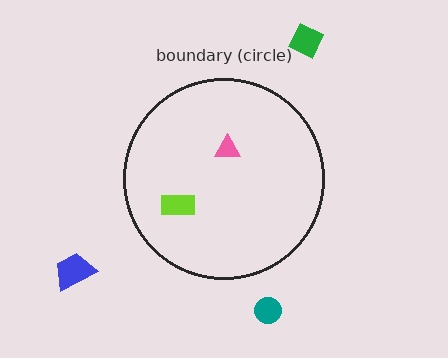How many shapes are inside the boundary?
2 inside, 3 outside.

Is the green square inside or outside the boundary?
Outside.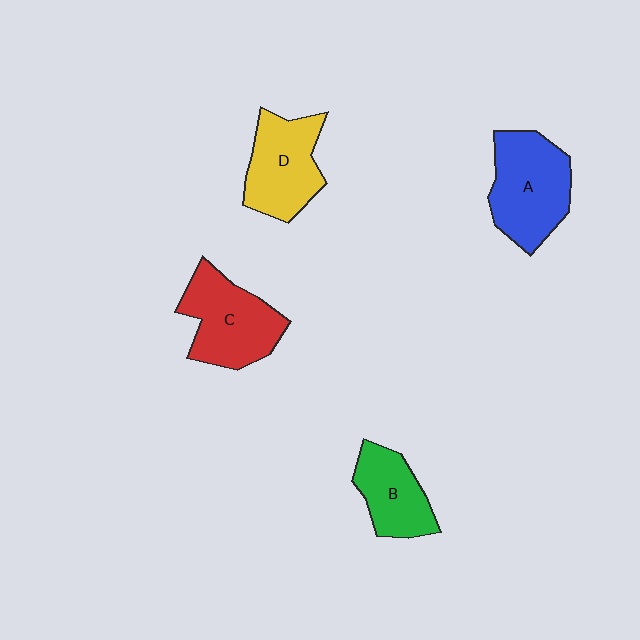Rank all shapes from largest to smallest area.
From largest to smallest: A (blue), C (red), D (yellow), B (green).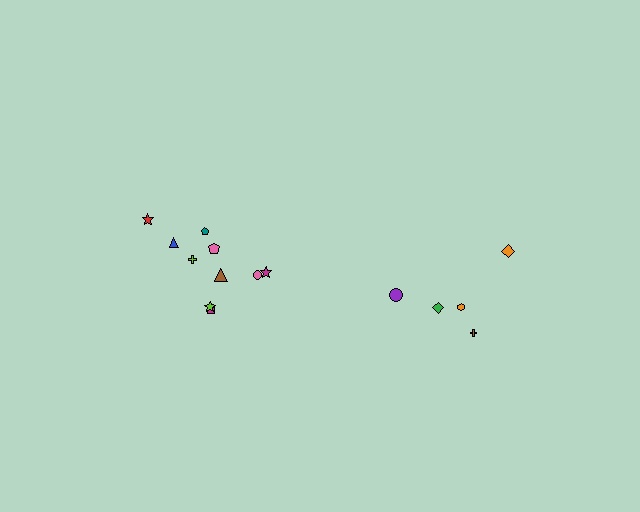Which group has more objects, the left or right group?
The left group.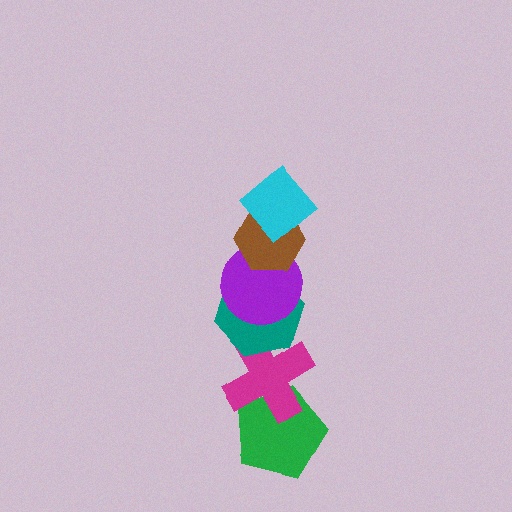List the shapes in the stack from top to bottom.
From top to bottom: the cyan diamond, the brown hexagon, the purple circle, the teal hexagon, the magenta cross, the green pentagon.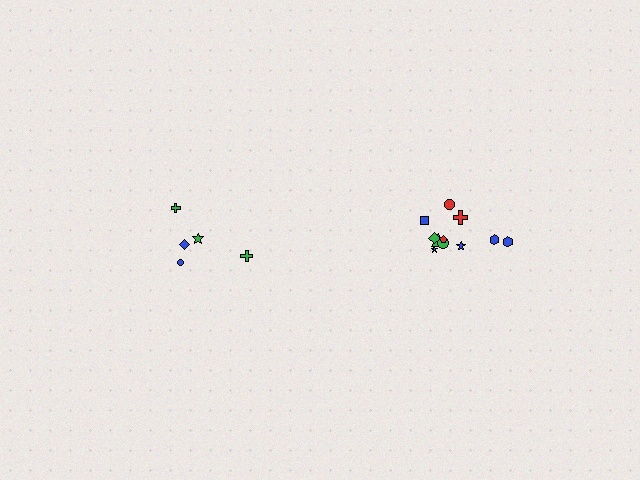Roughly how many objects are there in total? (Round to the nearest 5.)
Roughly 15 objects in total.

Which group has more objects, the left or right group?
The right group.